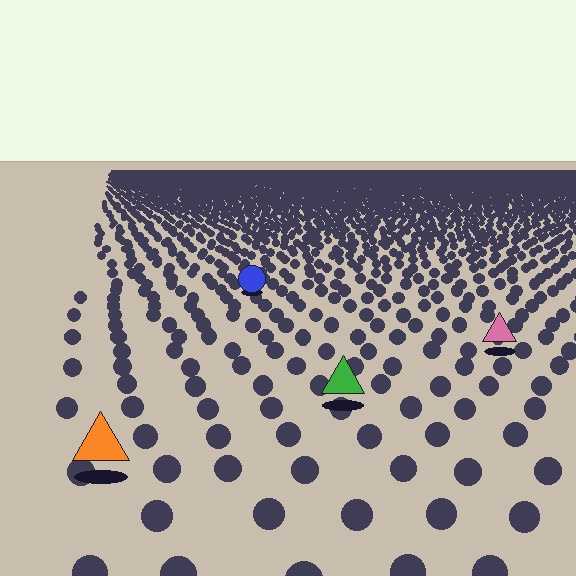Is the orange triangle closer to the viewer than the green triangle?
Yes. The orange triangle is closer — you can tell from the texture gradient: the ground texture is coarser near it.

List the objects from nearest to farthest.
From nearest to farthest: the orange triangle, the green triangle, the pink triangle, the blue circle.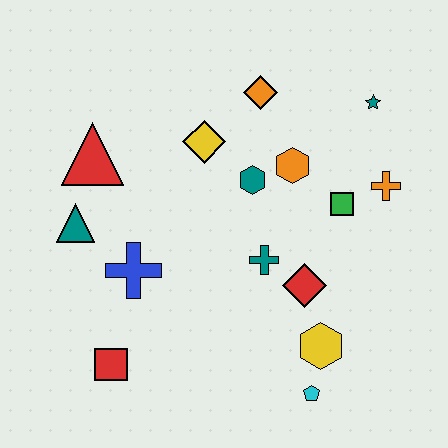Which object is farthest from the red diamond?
The red triangle is farthest from the red diamond.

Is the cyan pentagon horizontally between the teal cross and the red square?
No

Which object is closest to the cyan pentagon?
The yellow hexagon is closest to the cyan pentagon.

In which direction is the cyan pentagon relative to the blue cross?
The cyan pentagon is to the right of the blue cross.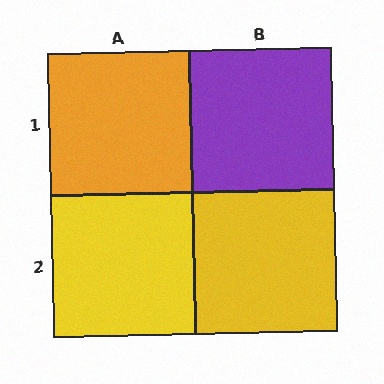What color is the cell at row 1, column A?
Orange.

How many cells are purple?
1 cell is purple.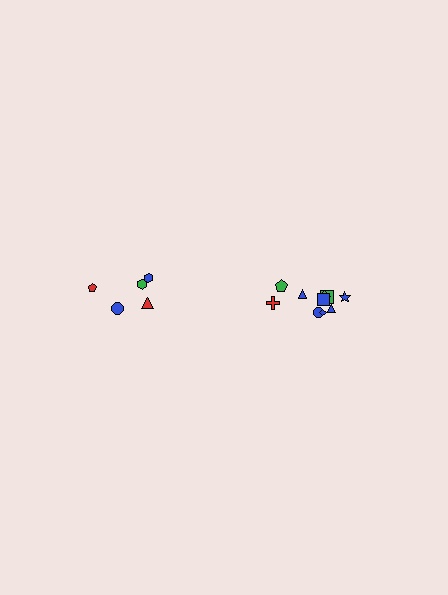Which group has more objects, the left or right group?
The right group.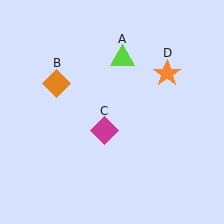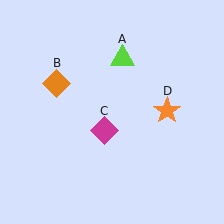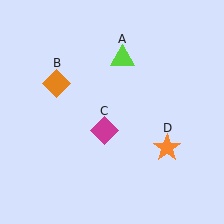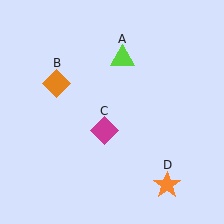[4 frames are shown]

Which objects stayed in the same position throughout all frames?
Lime triangle (object A) and orange diamond (object B) and magenta diamond (object C) remained stationary.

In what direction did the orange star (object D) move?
The orange star (object D) moved down.